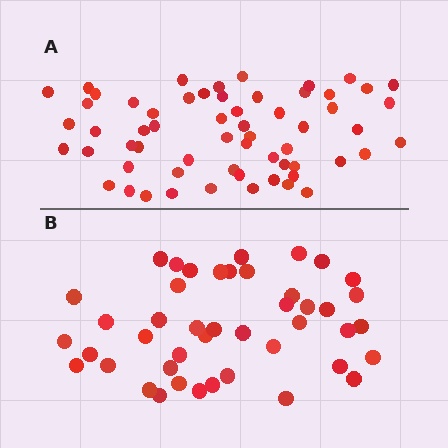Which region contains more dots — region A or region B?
Region A (the top region) has more dots.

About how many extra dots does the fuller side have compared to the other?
Region A has approximately 15 more dots than region B.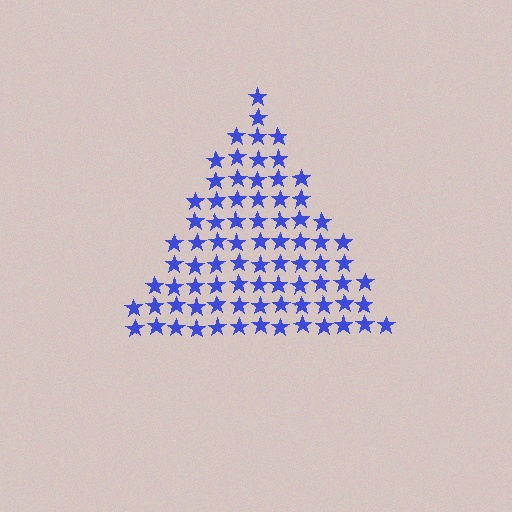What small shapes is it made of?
It is made of small stars.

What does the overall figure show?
The overall figure shows a triangle.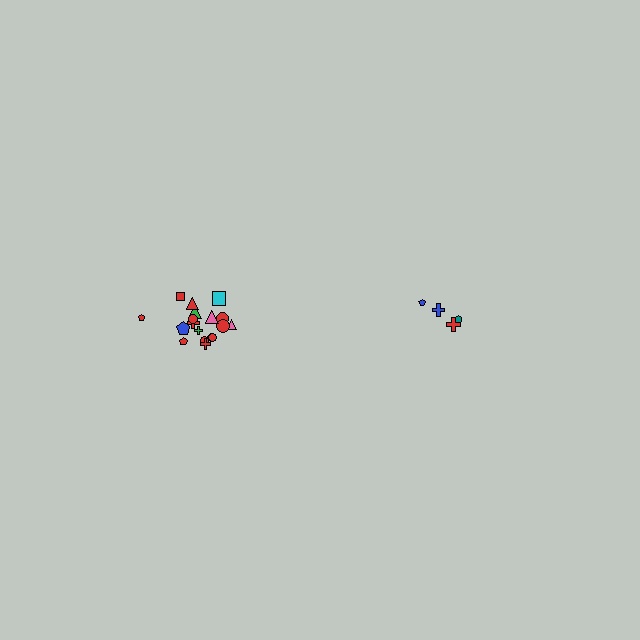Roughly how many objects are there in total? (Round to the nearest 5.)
Roughly 20 objects in total.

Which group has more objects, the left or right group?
The left group.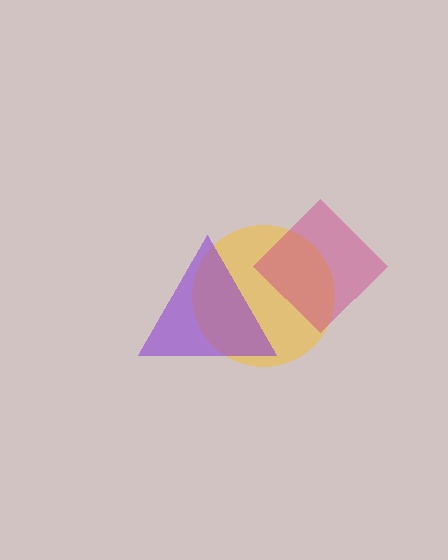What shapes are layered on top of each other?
The layered shapes are: a yellow circle, a purple triangle, a magenta diamond.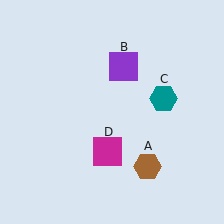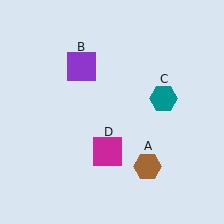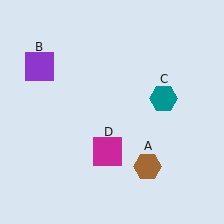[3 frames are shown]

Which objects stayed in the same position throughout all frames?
Brown hexagon (object A) and teal hexagon (object C) and magenta square (object D) remained stationary.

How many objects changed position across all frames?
1 object changed position: purple square (object B).